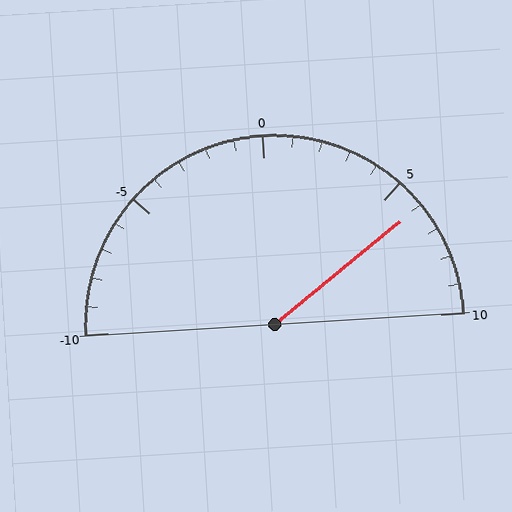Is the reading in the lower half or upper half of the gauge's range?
The reading is in the upper half of the range (-10 to 10).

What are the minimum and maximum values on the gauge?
The gauge ranges from -10 to 10.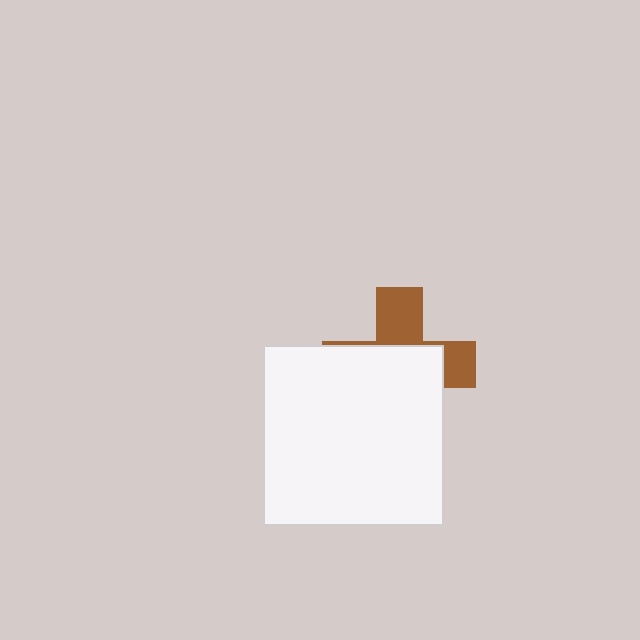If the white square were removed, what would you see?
You would see the complete brown cross.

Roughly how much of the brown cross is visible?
A small part of it is visible (roughly 37%).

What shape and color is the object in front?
The object in front is a white square.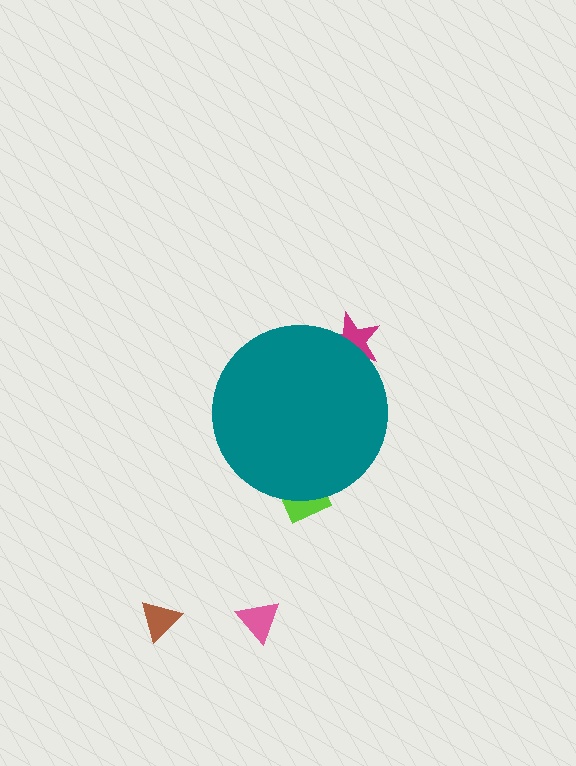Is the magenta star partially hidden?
Yes, the magenta star is partially hidden behind the teal circle.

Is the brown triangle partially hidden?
No, the brown triangle is fully visible.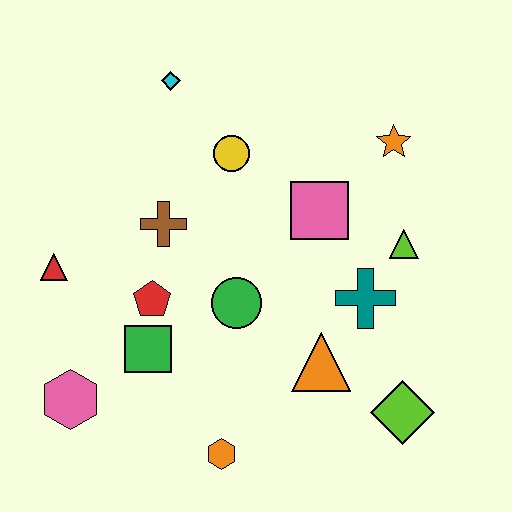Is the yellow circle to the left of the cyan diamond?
No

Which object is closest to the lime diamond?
The orange triangle is closest to the lime diamond.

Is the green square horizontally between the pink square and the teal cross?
No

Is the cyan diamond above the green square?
Yes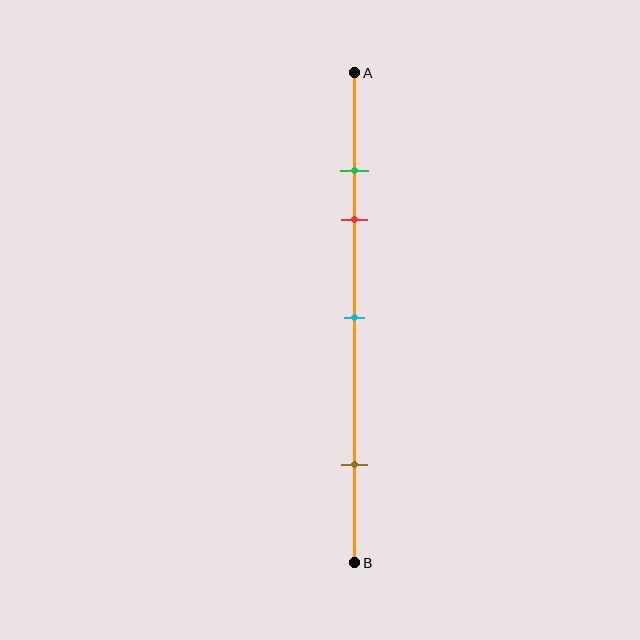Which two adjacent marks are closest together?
The green and red marks are the closest adjacent pair.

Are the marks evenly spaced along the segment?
No, the marks are not evenly spaced.